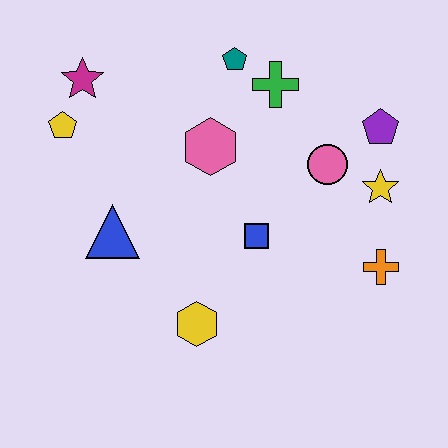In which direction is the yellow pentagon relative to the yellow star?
The yellow pentagon is to the left of the yellow star.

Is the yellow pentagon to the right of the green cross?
No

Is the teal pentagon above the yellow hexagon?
Yes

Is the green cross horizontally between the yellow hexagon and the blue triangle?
No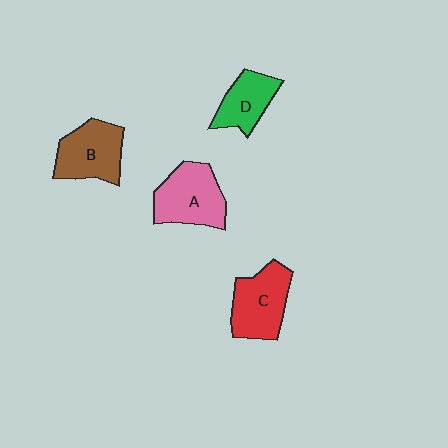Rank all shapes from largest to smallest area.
From largest to smallest: A (pink), C (red), B (brown), D (green).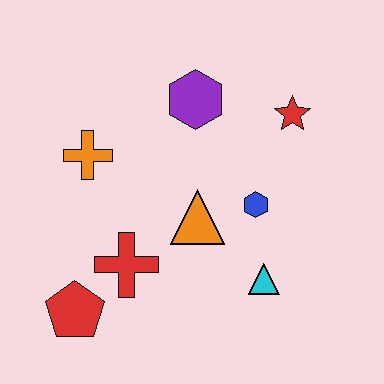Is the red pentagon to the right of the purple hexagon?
No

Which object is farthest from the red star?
The red pentagon is farthest from the red star.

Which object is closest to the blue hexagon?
The orange triangle is closest to the blue hexagon.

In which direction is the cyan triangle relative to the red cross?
The cyan triangle is to the right of the red cross.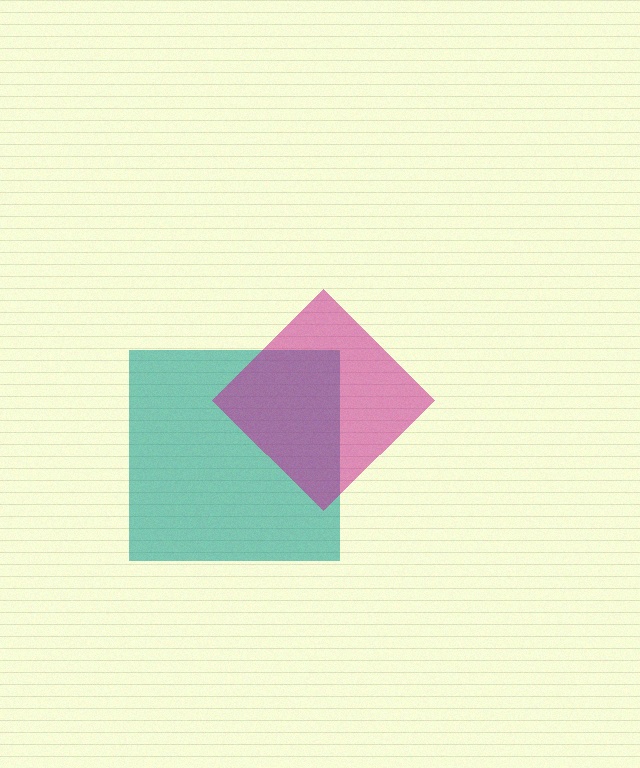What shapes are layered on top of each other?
The layered shapes are: a teal square, a magenta diamond.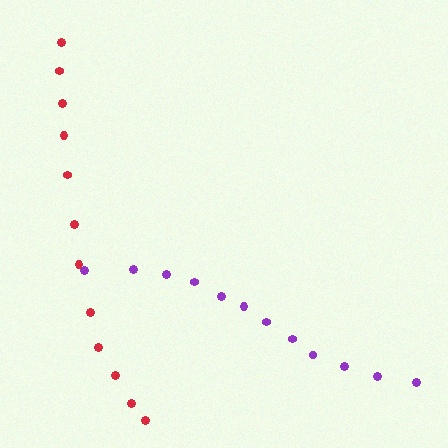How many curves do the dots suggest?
There are 2 distinct paths.